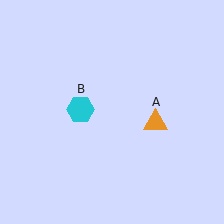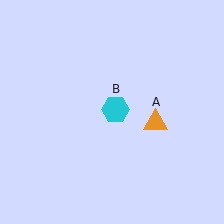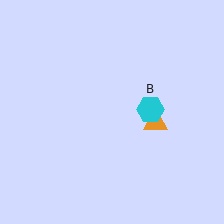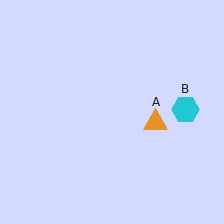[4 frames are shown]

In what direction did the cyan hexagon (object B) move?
The cyan hexagon (object B) moved right.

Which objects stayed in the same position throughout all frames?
Orange triangle (object A) remained stationary.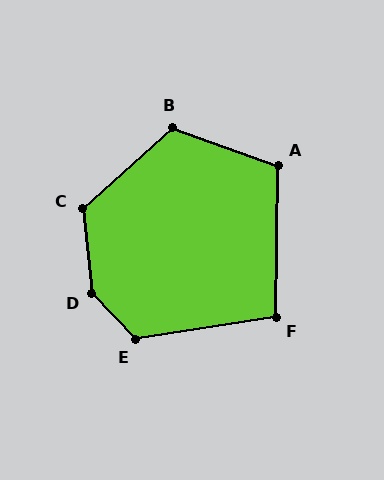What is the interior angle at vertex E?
Approximately 125 degrees (obtuse).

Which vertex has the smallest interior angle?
F, at approximately 100 degrees.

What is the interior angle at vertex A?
Approximately 109 degrees (obtuse).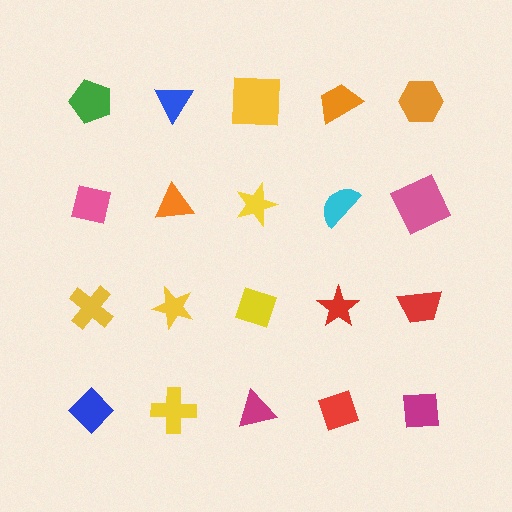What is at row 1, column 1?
A green pentagon.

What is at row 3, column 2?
A yellow star.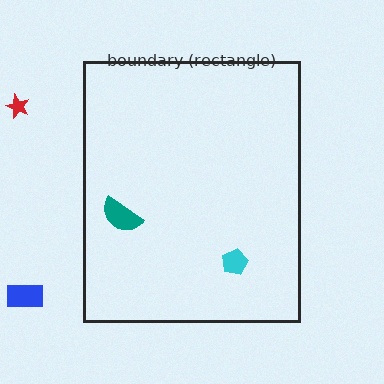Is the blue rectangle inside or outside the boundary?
Outside.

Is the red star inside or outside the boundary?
Outside.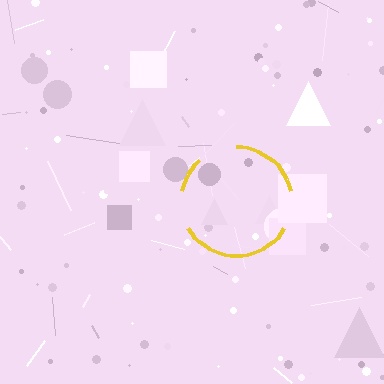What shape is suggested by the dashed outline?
The dashed outline suggests a circle.